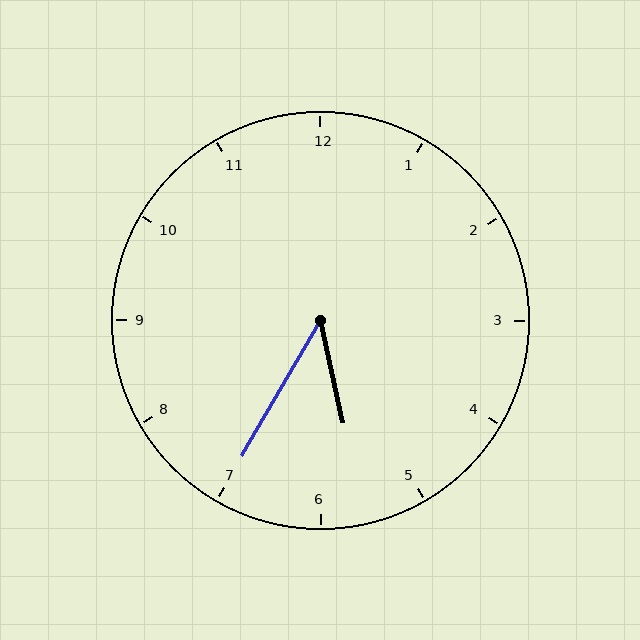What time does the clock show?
5:35.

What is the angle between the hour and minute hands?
Approximately 42 degrees.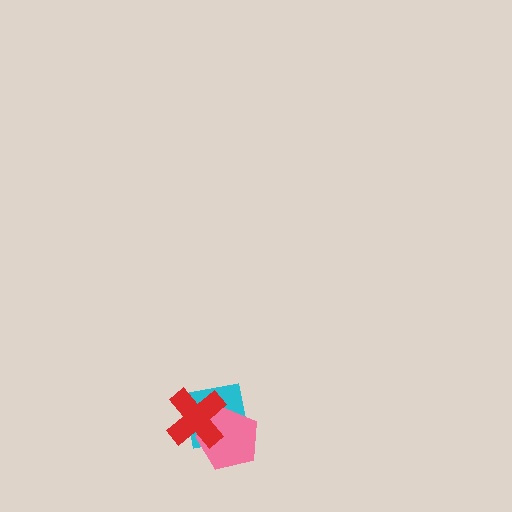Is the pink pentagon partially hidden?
Yes, it is partially covered by another shape.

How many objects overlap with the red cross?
2 objects overlap with the red cross.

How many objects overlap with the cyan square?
2 objects overlap with the cyan square.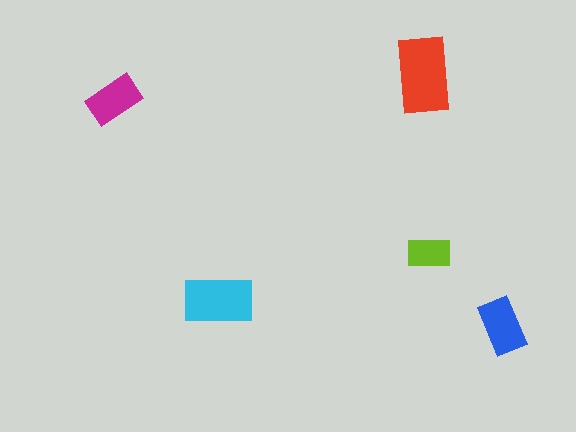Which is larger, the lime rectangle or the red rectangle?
The red one.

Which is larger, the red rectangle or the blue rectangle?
The red one.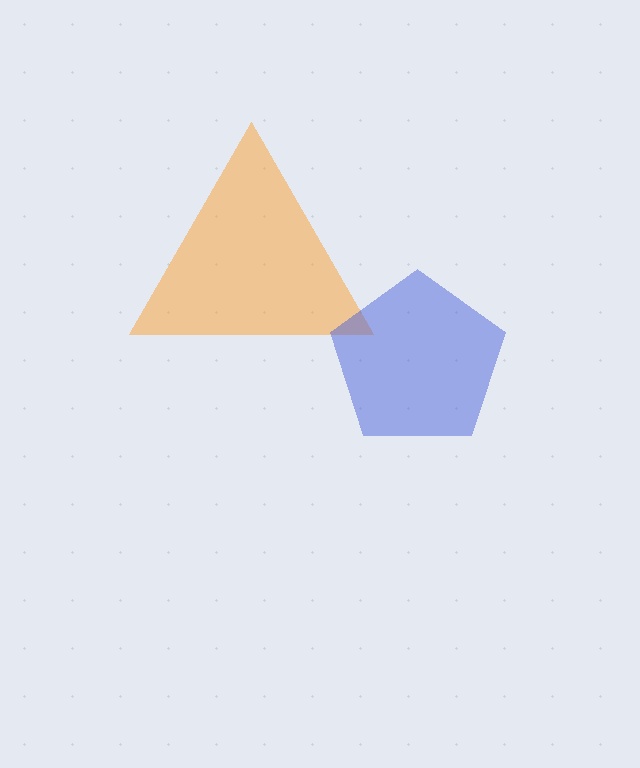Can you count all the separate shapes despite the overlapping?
Yes, there are 2 separate shapes.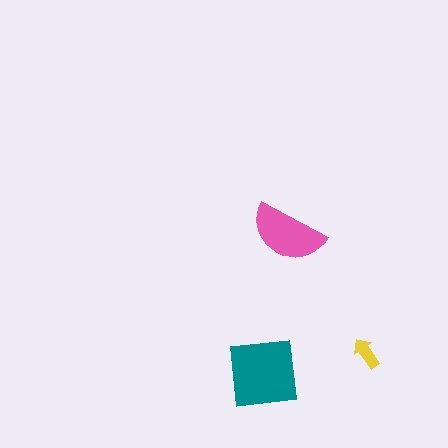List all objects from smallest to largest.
The yellow arrow, the pink semicircle, the teal square.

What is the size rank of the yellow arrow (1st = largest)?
3rd.